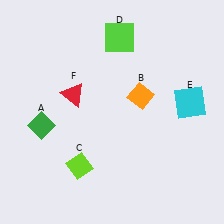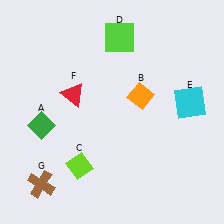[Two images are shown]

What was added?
A brown cross (G) was added in Image 2.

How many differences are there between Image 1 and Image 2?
There is 1 difference between the two images.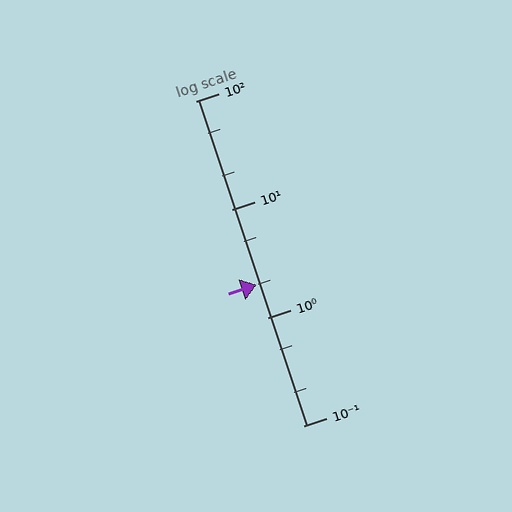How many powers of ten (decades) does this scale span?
The scale spans 3 decades, from 0.1 to 100.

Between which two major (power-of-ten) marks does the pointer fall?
The pointer is between 1 and 10.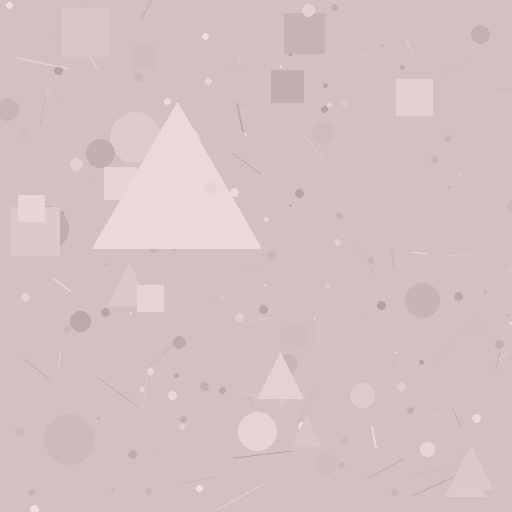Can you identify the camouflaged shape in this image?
The camouflaged shape is a triangle.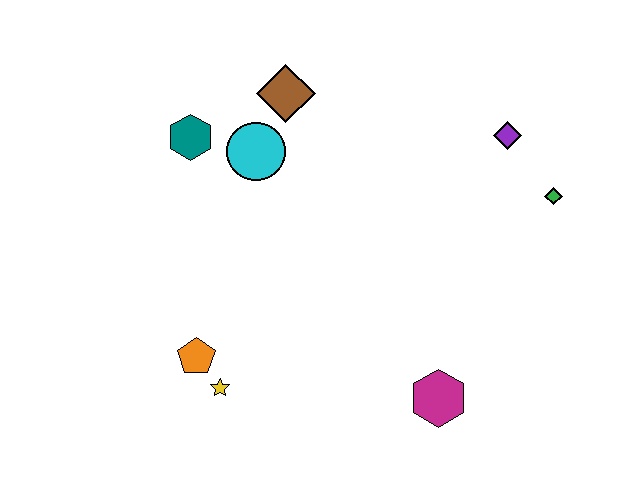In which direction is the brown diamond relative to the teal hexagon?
The brown diamond is to the right of the teal hexagon.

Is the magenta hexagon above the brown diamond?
No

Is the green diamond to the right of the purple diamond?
Yes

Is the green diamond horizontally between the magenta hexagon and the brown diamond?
No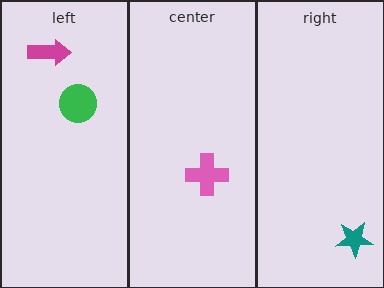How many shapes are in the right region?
1.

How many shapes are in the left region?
2.